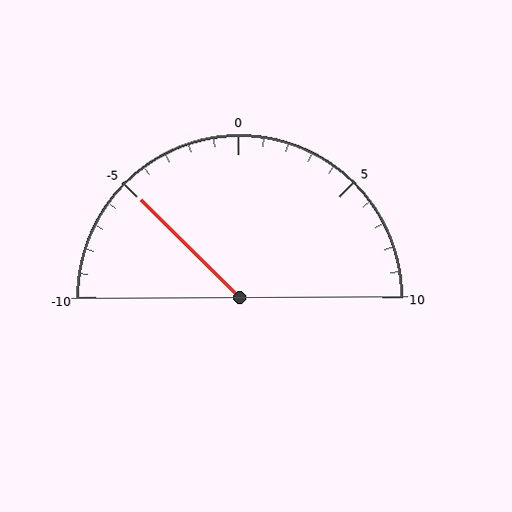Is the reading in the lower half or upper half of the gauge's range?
The reading is in the lower half of the range (-10 to 10).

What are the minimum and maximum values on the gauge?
The gauge ranges from -10 to 10.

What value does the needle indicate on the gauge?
The needle indicates approximately -5.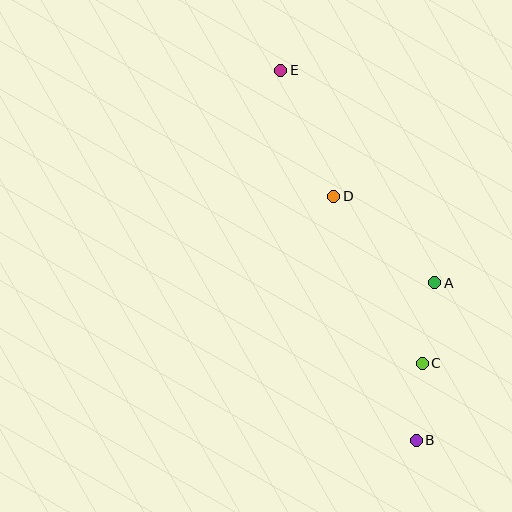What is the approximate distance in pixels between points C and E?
The distance between C and E is approximately 325 pixels.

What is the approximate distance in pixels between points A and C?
The distance between A and C is approximately 82 pixels.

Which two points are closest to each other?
Points B and C are closest to each other.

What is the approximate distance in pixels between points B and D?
The distance between B and D is approximately 257 pixels.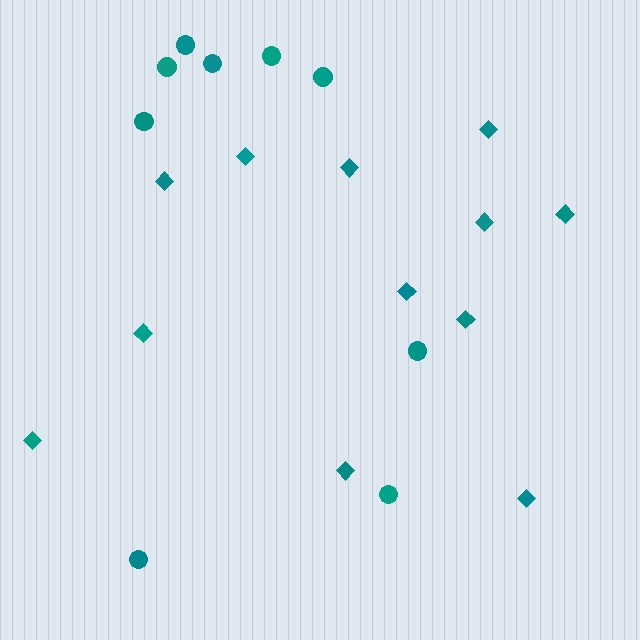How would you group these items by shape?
There are 2 groups: one group of circles (9) and one group of diamonds (12).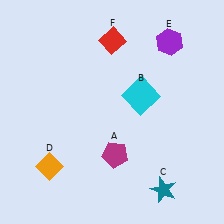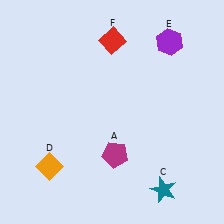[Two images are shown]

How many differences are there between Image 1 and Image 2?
There is 1 difference between the two images.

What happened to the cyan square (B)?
The cyan square (B) was removed in Image 2. It was in the top-right area of Image 1.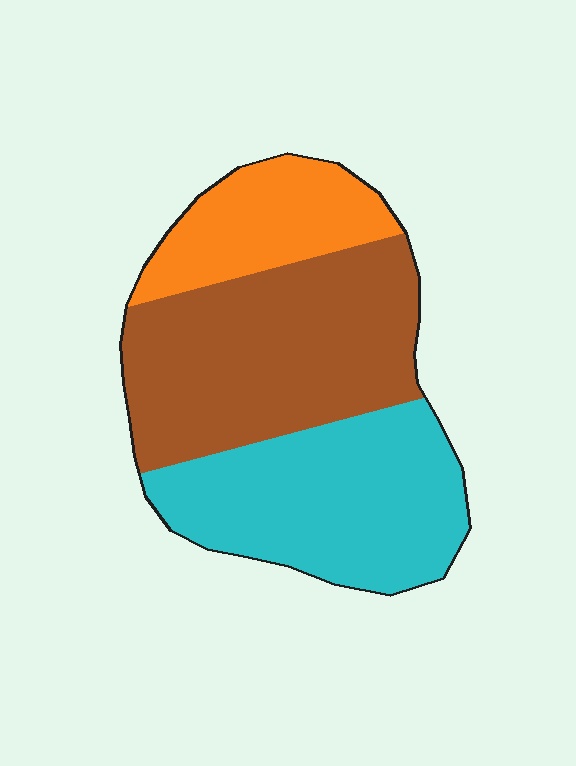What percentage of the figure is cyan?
Cyan covers roughly 35% of the figure.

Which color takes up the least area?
Orange, at roughly 20%.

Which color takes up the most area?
Brown, at roughly 45%.